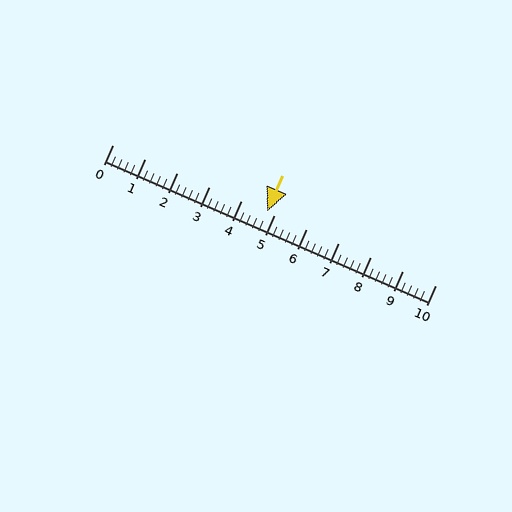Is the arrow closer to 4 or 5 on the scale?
The arrow is closer to 5.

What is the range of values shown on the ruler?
The ruler shows values from 0 to 10.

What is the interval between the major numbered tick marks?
The major tick marks are spaced 1 units apart.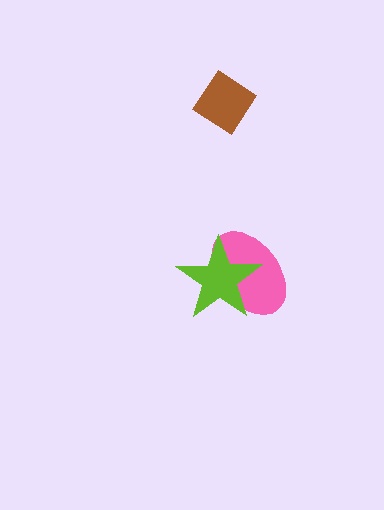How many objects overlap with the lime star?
1 object overlaps with the lime star.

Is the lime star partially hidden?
No, no other shape covers it.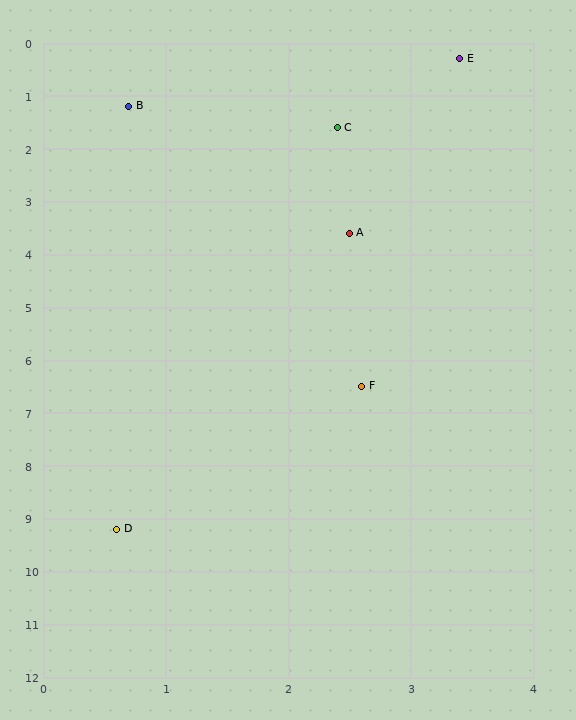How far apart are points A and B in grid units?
Points A and B are about 3.0 grid units apart.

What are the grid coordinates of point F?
Point F is at approximately (2.6, 6.5).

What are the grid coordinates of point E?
Point E is at approximately (3.4, 0.3).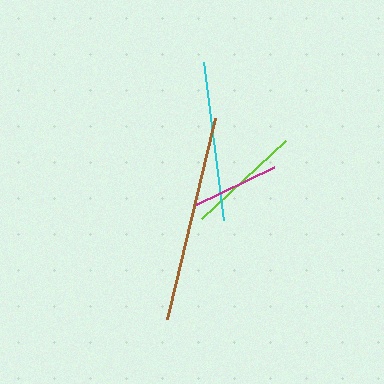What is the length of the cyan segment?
The cyan segment is approximately 159 pixels long.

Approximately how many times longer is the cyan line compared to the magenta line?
The cyan line is approximately 1.8 times the length of the magenta line.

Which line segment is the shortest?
The magenta line is the shortest at approximately 88 pixels.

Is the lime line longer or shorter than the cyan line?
The cyan line is longer than the lime line.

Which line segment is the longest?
The brown line is the longest at approximately 207 pixels.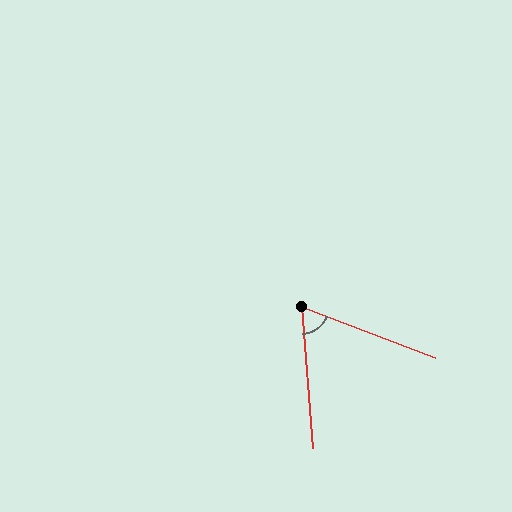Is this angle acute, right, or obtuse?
It is acute.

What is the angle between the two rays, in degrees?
Approximately 65 degrees.